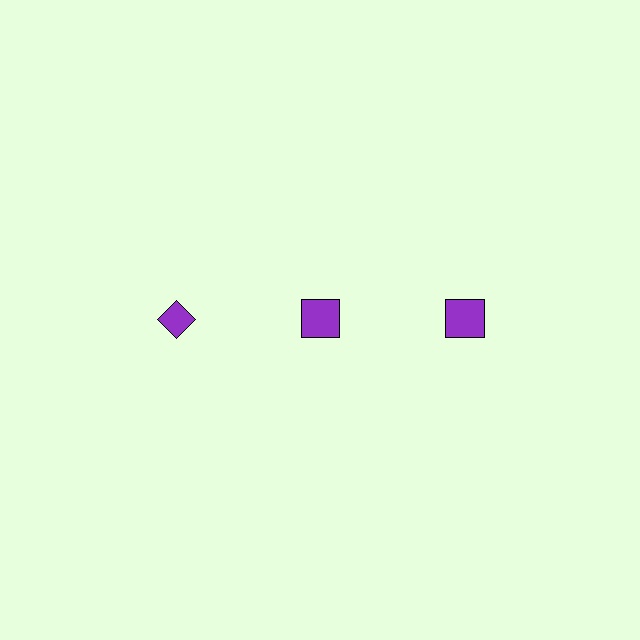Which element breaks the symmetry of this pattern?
The purple diamond in the top row, leftmost column breaks the symmetry. All other shapes are purple squares.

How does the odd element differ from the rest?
It has a different shape: diamond instead of square.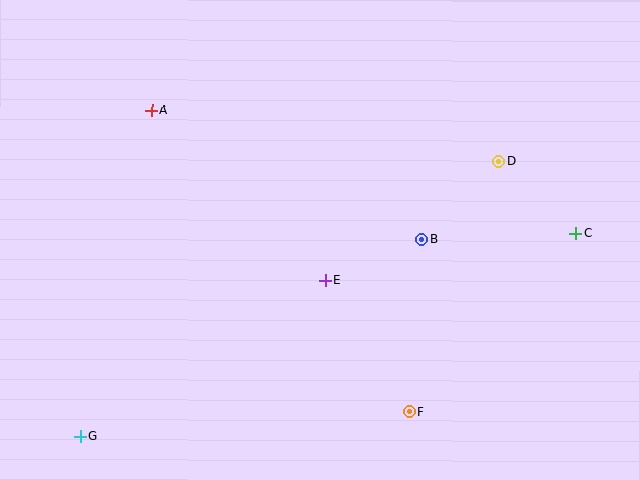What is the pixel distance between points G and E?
The distance between G and E is 290 pixels.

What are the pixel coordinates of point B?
Point B is at (422, 240).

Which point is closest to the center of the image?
Point E at (325, 280) is closest to the center.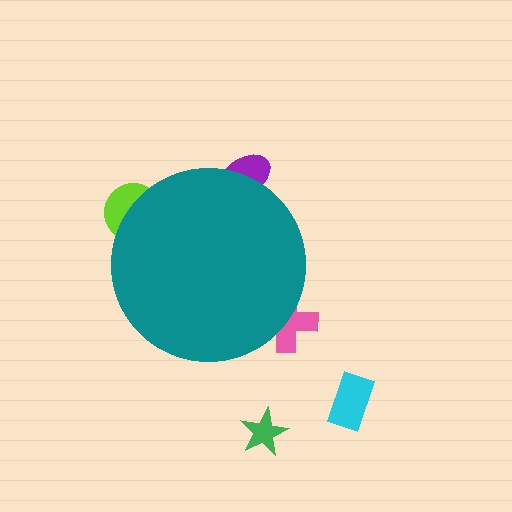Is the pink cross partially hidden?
Yes, the pink cross is partially hidden behind the teal circle.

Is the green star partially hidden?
No, the green star is fully visible.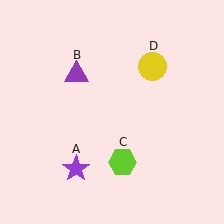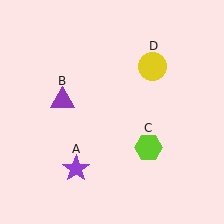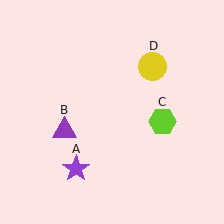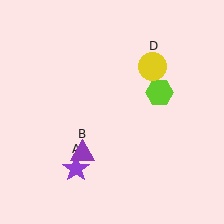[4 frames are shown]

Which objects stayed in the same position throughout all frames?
Purple star (object A) and yellow circle (object D) remained stationary.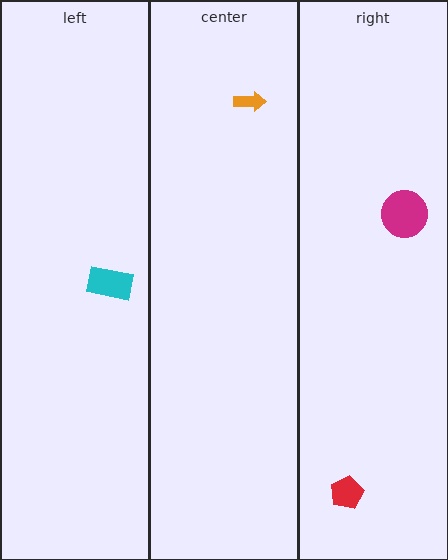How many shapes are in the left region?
1.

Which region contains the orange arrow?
The center region.